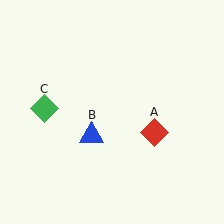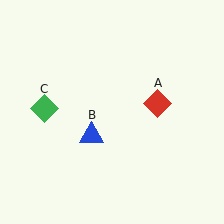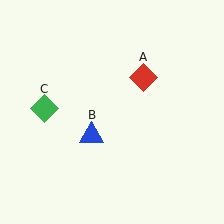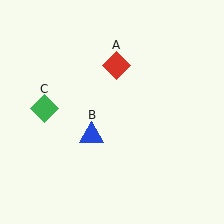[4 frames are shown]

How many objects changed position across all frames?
1 object changed position: red diamond (object A).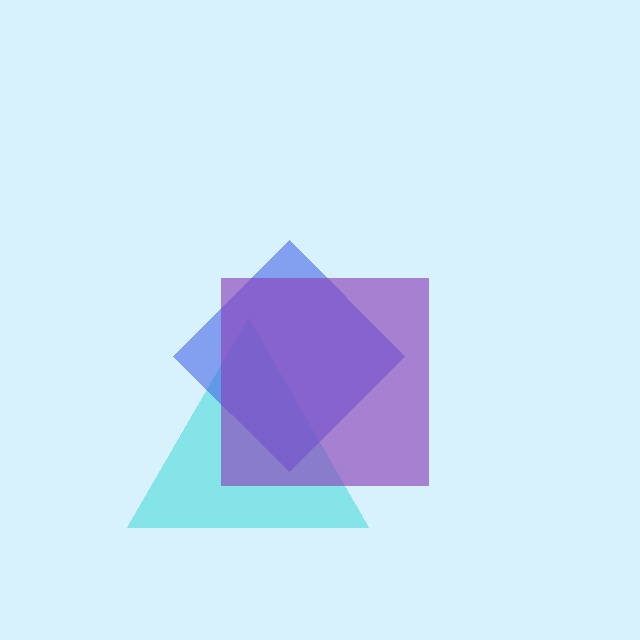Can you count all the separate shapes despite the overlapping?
Yes, there are 3 separate shapes.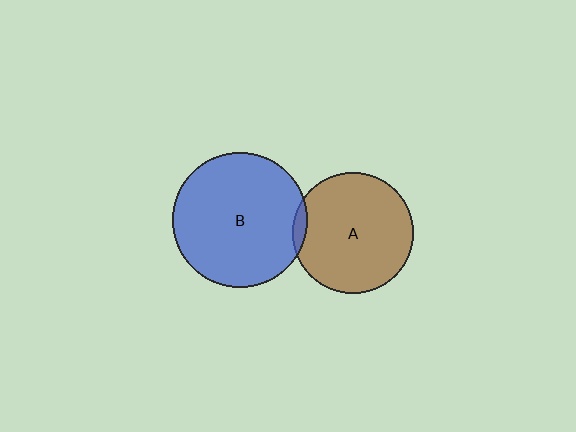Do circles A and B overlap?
Yes.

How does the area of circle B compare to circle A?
Approximately 1.2 times.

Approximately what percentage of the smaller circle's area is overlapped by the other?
Approximately 5%.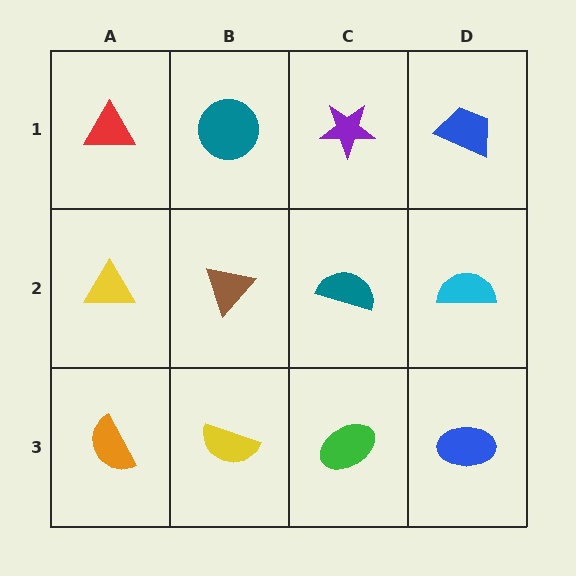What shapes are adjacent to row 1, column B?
A brown triangle (row 2, column B), a red triangle (row 1, column A), a purple star (row 1, column C).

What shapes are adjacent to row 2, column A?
A red triangle (row 1, column A), an orange semicircle (row 3, column A), a brown triangle (row 2, column B).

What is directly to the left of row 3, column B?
An orange semicircle.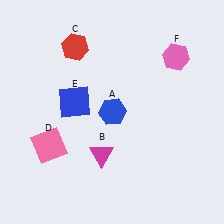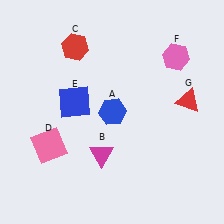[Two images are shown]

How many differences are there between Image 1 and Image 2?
There is 1 difference between the two images.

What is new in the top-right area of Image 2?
A red triangle (G) was added in the top-right area of Image 2.